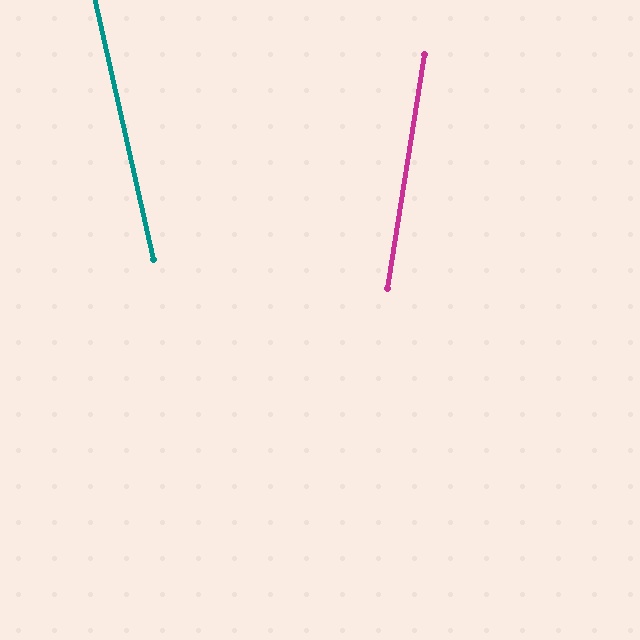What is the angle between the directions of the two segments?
Approximately 22 degrees.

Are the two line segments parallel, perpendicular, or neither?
Neither parallel nor perpendicular — they differ by about 22°.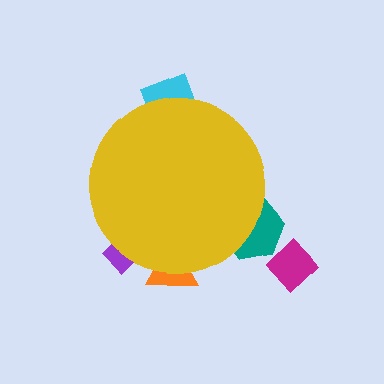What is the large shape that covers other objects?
A yellow circle.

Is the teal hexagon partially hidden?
Yes, the teal hexagon is partially hidden behind the yellow circle.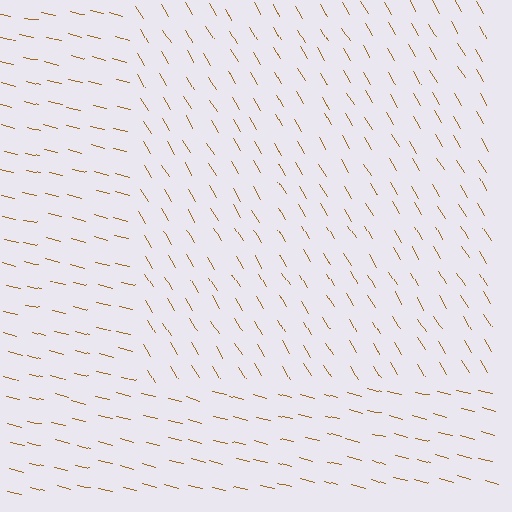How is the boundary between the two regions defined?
The boundary is defined purely by a change in line orientation (approximately 45 degrees difference). All lines are the same color and thickness.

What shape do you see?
I see a rectangle.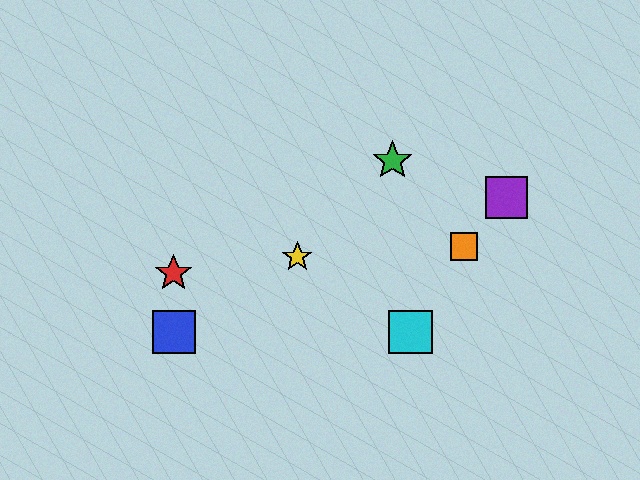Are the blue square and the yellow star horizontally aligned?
No, the blue square is at y≈332 and the yellow star is at y≈257.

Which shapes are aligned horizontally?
The blue square, the cyan square are aligned horizontally.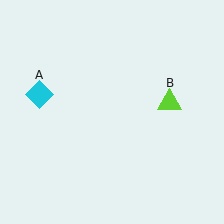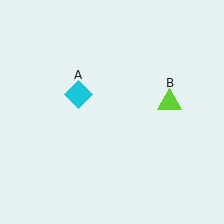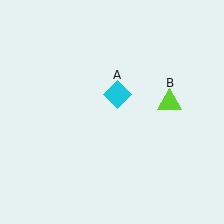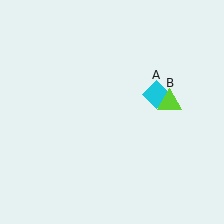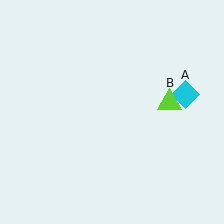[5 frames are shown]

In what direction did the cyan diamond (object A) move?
The cyan diamond (object A) moved right.